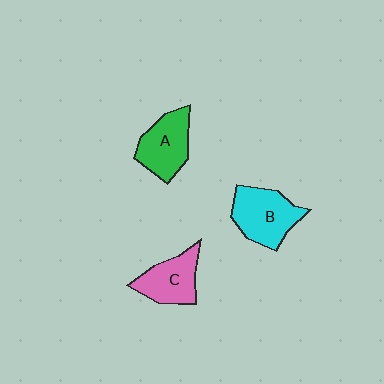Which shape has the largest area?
Shape B (cyan).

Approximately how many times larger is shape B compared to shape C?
Approximately 1.2 times.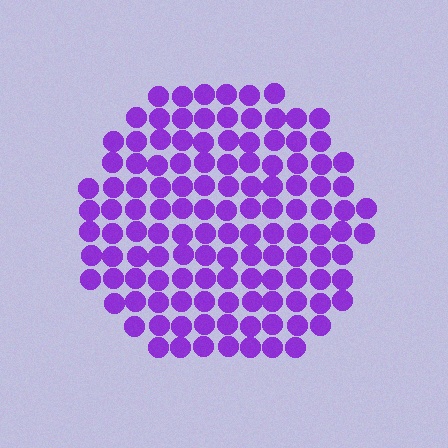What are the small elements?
The small elements are circles.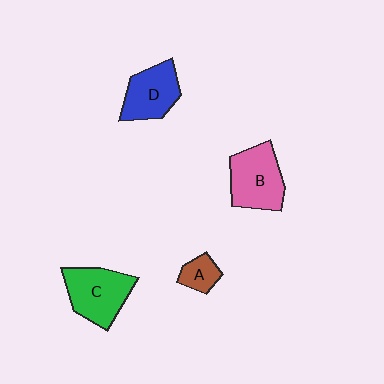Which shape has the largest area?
Shape B (pink).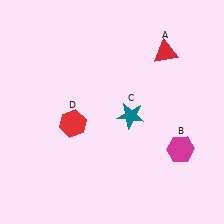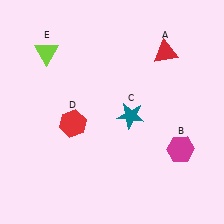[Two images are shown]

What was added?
A lime triangle (E) was added in Image 2.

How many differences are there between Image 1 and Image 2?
There is 1 difference between the two images.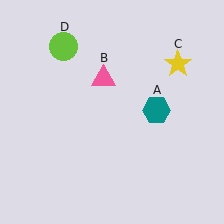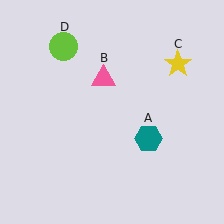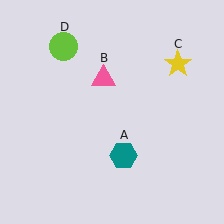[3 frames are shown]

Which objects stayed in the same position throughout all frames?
Pink triangle (object B) and yellow star (object C) and lime circle (object D) remained stationary.